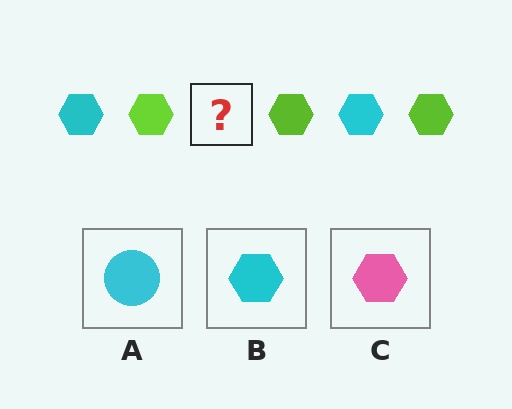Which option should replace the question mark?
Option B.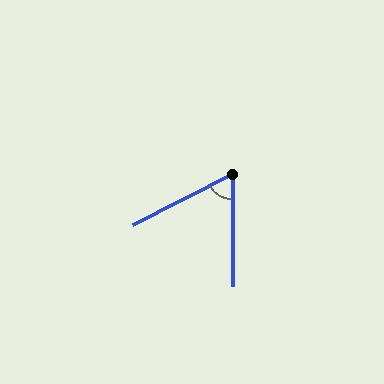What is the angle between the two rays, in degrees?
Approximately 63 degrees.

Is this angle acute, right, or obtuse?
It is acute.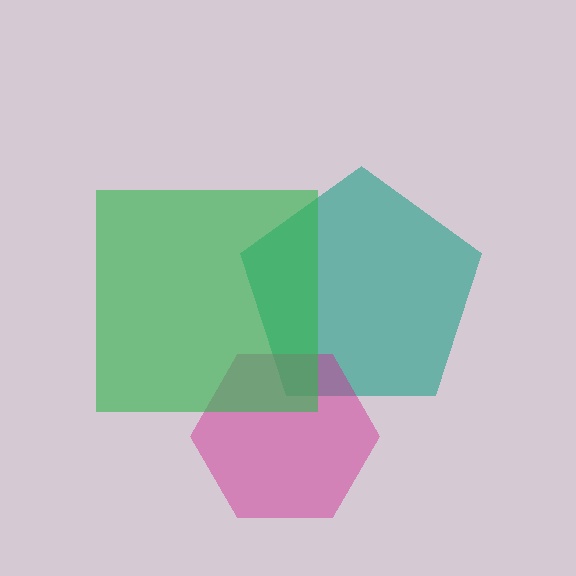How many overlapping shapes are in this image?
There are 3 overlapping shapes in the image.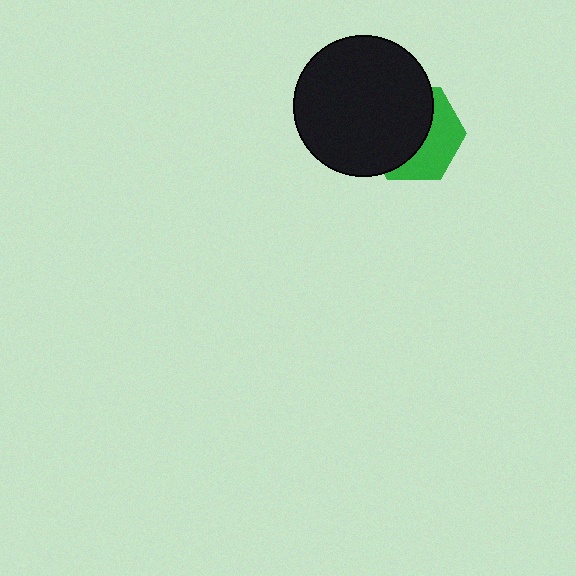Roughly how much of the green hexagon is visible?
A small part of it is visible (roughly 41%).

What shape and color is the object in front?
The object in front is a black circle.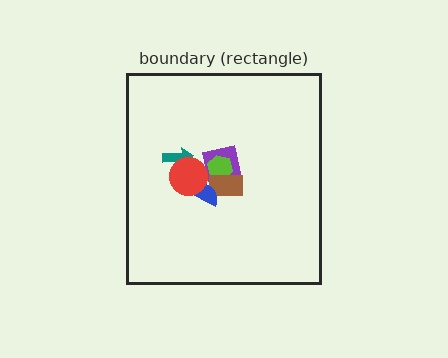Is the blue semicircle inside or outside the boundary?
Inside.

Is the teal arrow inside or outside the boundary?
Inside.